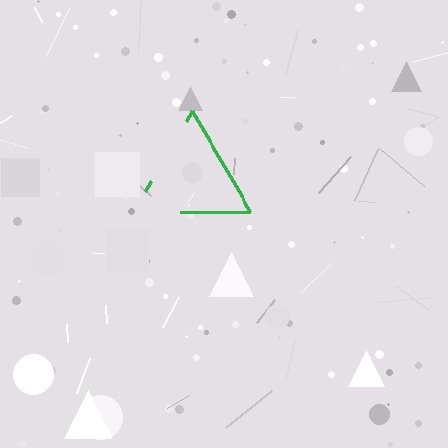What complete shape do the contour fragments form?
The contour fragments form a triangle.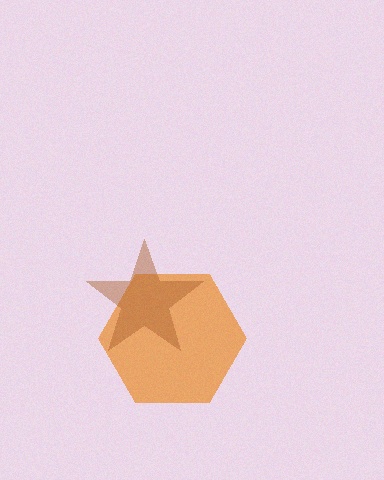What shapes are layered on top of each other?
The layered shapes are: an orange hexagon, a brown star.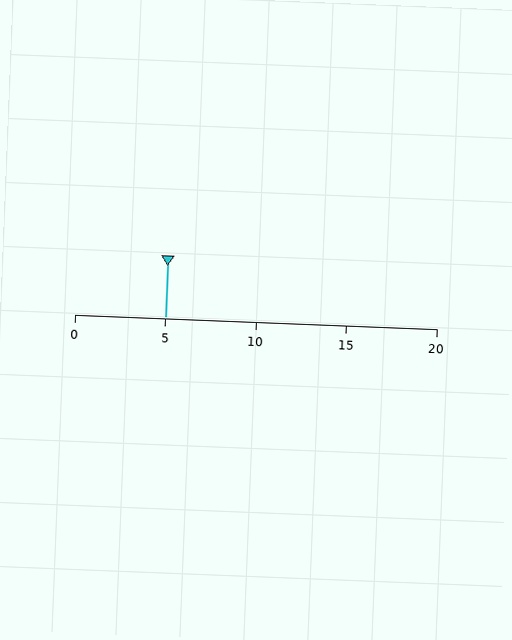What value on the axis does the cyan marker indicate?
The marker indicates approximately 5.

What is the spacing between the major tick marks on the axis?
The major ticks are spaced 5 apart.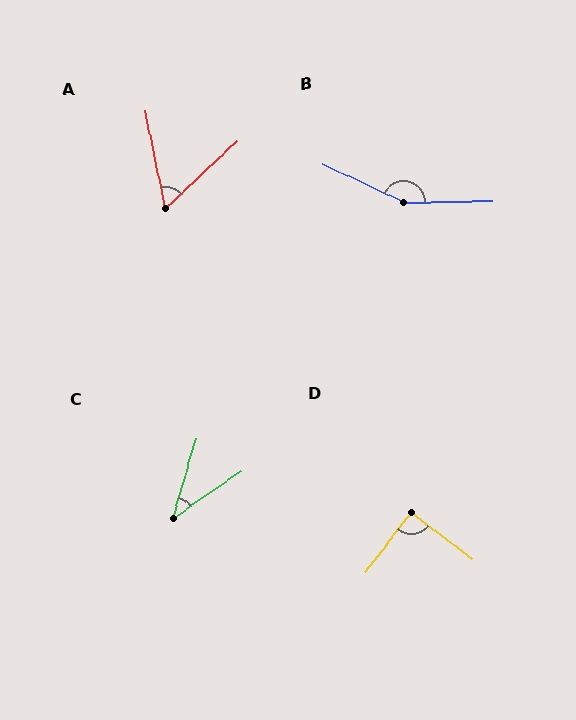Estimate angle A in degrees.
Approximately 58 degrees.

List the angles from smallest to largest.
C (39°), A (58°), D (90°), B (154°).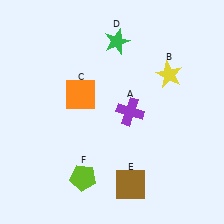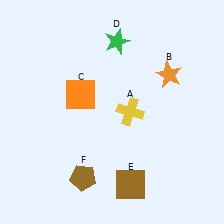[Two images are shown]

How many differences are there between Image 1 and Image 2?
There are 3 differences between the two images.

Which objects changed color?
A changed from purple to yellow. B changed from yellow to orange. F changed from lime to brown.